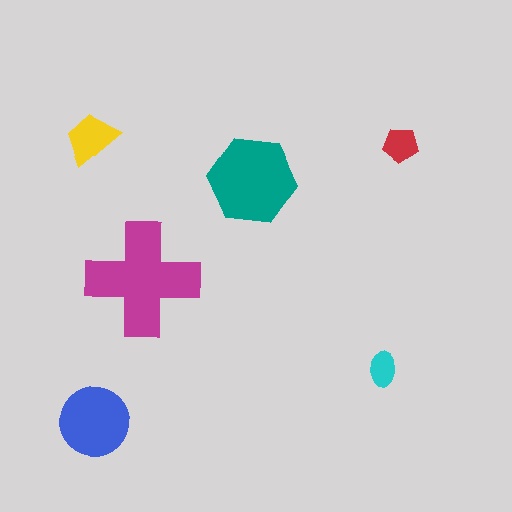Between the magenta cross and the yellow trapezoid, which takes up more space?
The magenta cross.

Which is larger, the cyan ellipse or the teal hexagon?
The teal hexagon.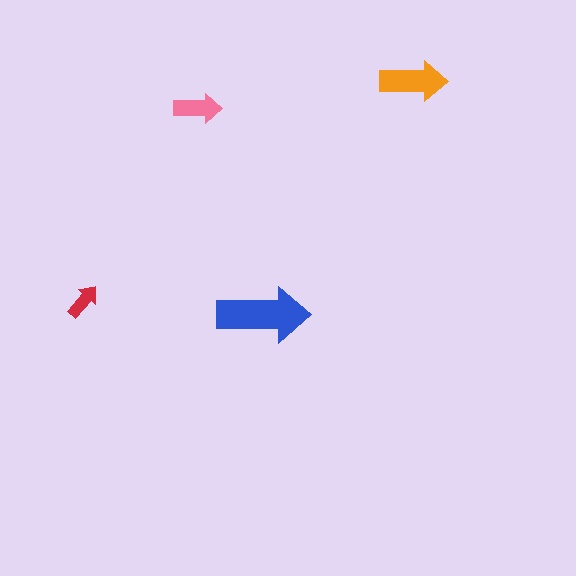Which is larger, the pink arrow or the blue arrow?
The blue one.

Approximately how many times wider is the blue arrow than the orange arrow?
About 1.5 times wider.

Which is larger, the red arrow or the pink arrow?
The pink one.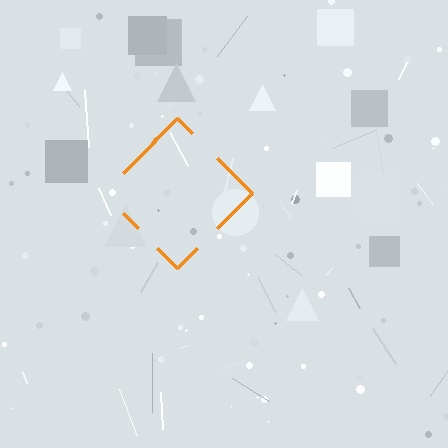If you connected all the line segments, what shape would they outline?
They would outline a diamond.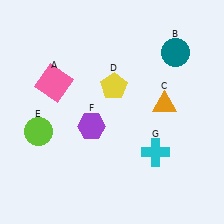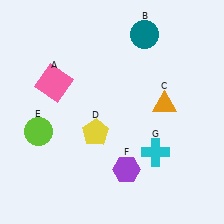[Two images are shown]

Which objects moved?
The objects that moved are: the teal circle (B), the yellow pentagon (D), the purple hexagon (F).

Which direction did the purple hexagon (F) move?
The purple hexagon (F) moved down.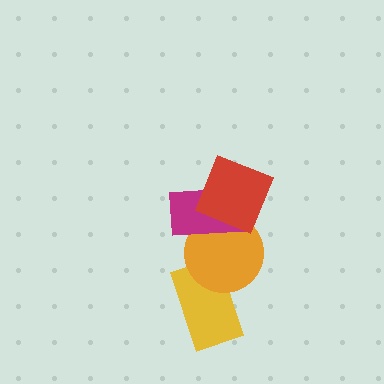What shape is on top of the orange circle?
The magenta rectangle is on top of the orange circle.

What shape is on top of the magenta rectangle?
The red square is on top of the magenta rectangle.